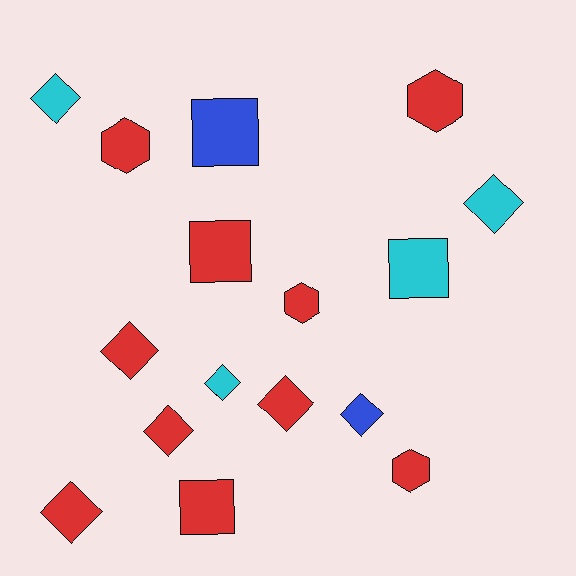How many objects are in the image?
There are 16 objects.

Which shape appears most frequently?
Diamond, with 8 objects.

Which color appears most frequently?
Red, with 10 objects.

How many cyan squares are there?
There is 1 cyan square.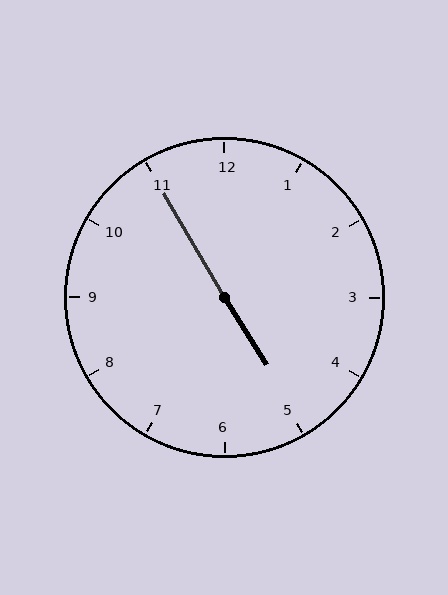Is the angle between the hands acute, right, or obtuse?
It is obtuse.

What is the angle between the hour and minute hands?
Approximately 178 degrees.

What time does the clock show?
4:55.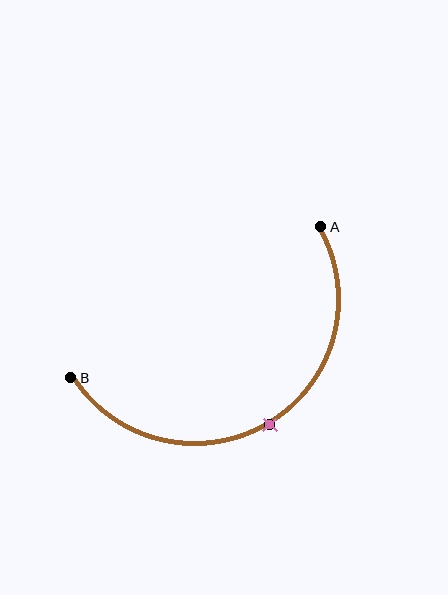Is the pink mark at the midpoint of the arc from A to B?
Yes. The pink mark lies on the arc at equal arc-length from both A and B — it is the arc midpoint.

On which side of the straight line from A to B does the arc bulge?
The arc bulges below the straight line connecting A and B.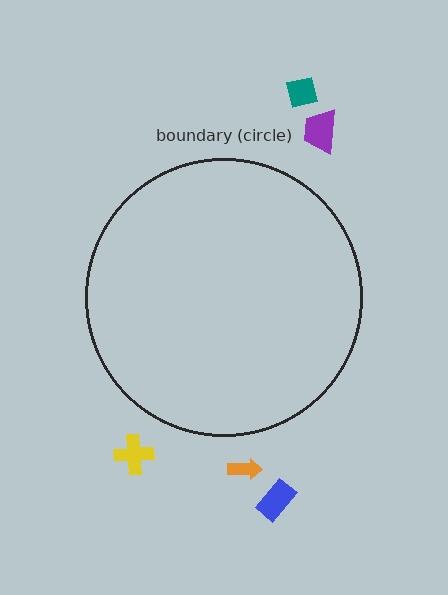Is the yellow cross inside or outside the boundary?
Outside.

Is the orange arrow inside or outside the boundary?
Outside.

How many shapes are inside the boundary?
0 inside, 5 outside.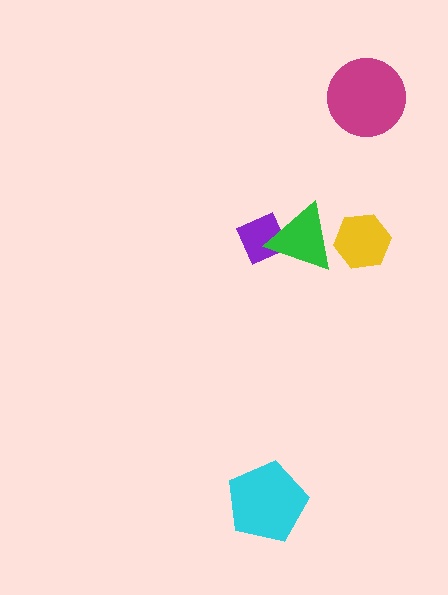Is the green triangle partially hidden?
No, no other shape covers it.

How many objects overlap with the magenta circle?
0 objects overlap with the magenta circle.